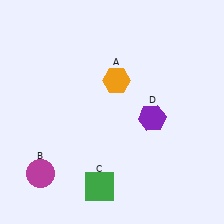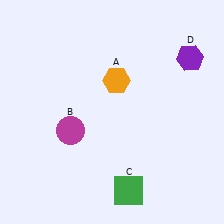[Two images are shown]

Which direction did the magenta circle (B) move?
The magenta circle (B) moved up.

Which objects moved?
The objects that moved are: the magenta circle (B), the green square (C), the purple hexagon (D).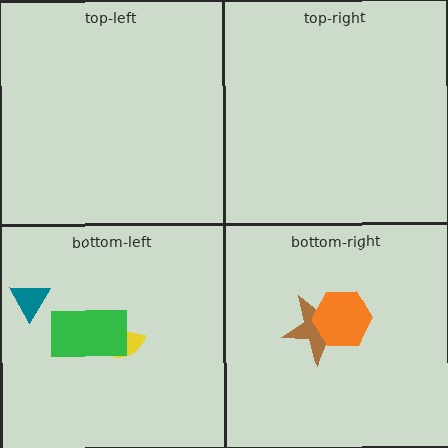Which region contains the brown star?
The bottom-right region.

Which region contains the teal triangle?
The bottom-left region.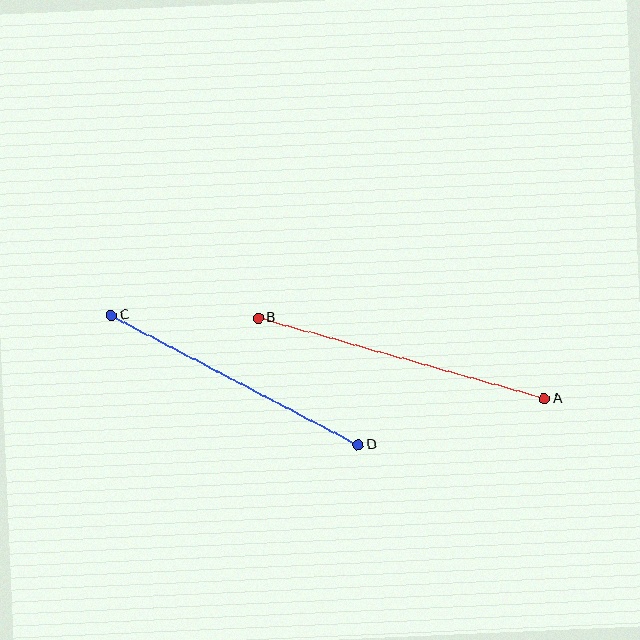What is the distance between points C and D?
The distance is approximately 279 pixels.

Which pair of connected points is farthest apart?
Points A and B are farthest apart.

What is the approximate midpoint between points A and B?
The midpoint is at approximately (401, 358) pixels.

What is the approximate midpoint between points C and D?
The midpoint is at approximately (235, 380) pixels.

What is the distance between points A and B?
The distance is approximately 297 pixels.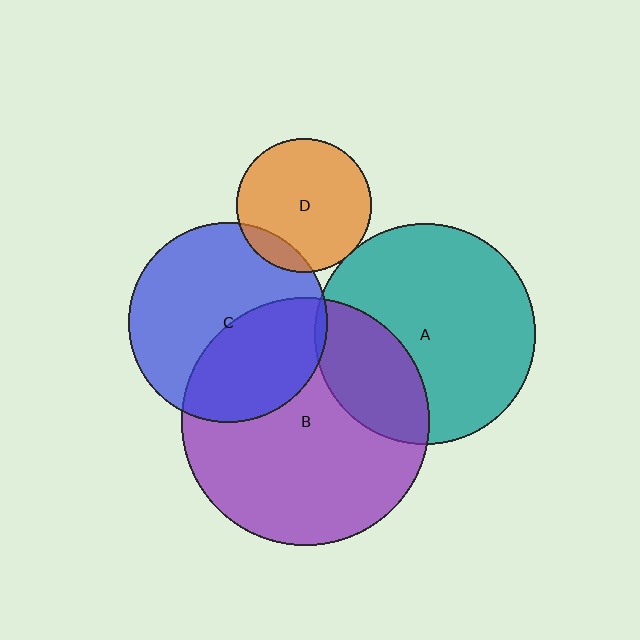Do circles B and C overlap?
Yes.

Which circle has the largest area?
Circle B (purple).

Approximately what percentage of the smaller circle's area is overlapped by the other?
Approximately 40%.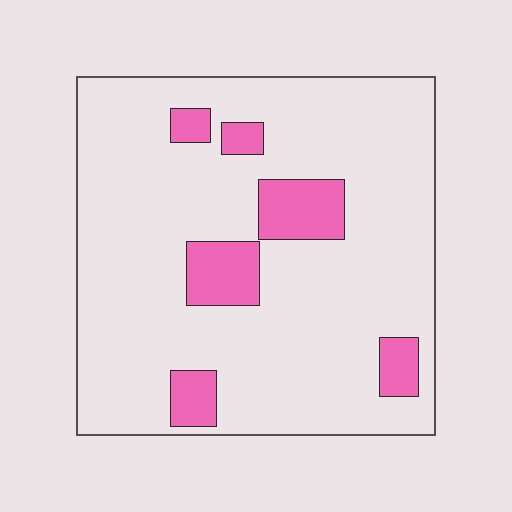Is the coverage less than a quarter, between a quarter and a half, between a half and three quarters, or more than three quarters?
Less than a quarter.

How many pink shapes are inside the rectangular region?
6.